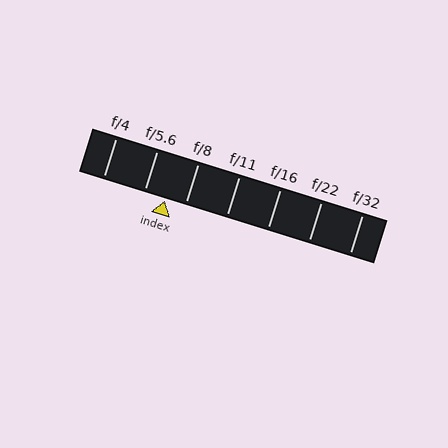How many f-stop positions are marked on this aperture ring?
There are 7 f-stop positions marked.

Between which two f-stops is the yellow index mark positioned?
The index mark is between f/5.6 and f/8.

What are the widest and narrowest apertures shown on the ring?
The widest aperture shown is f/4 and the narrowest is f/32.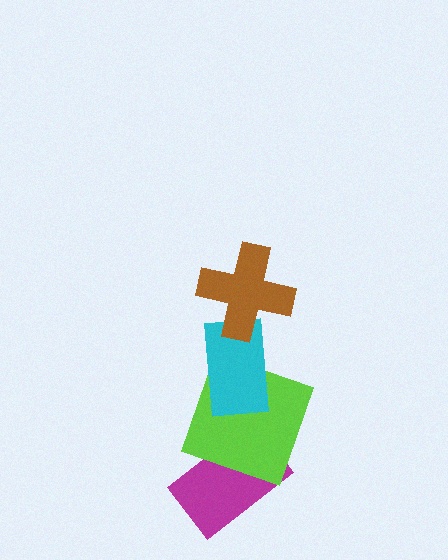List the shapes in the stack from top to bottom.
From top to bottom: the brown cross, the cyan rectangle, the lime square, the magenta rectangle.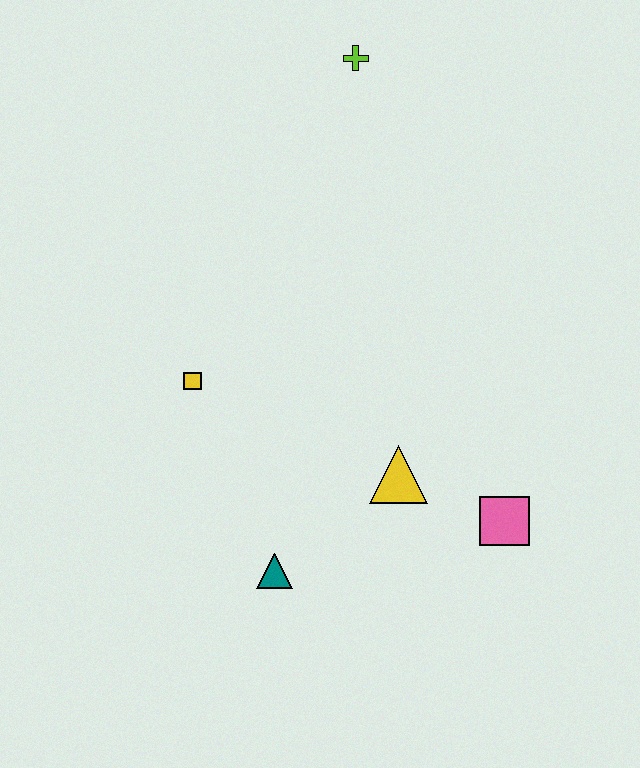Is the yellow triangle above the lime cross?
No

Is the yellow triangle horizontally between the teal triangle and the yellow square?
No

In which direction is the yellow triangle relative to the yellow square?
The yellow triangle is to the right of the yellow square.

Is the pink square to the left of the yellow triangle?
No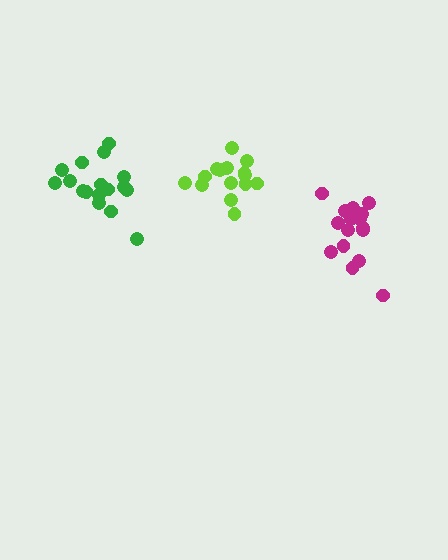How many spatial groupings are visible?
There are 3 spatial groupings.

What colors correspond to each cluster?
The clusters are colored: lime, magenta, green.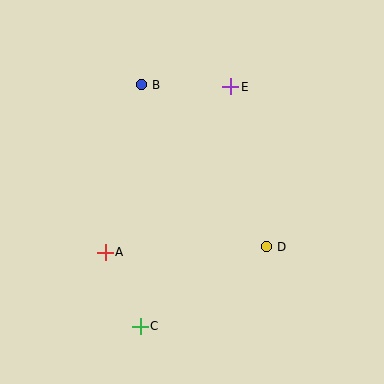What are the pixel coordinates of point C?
Point C is at (140, 326).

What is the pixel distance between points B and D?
The distance between B and D is 204 pixels.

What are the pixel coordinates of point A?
Point A is at (105, 252).